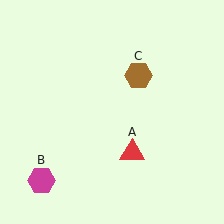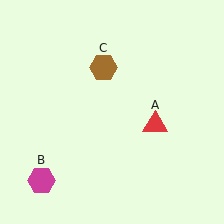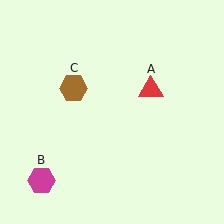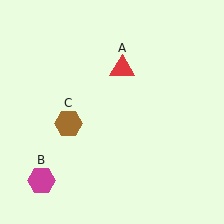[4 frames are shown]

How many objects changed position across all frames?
2 objects changed position: red triangle (object A), brown hexagon (object C).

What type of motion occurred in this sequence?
The red triangle (object A), brown hexagon (object C) rotated counterclockwise around the center of the scene.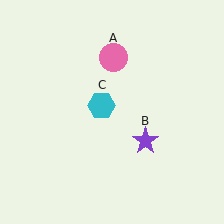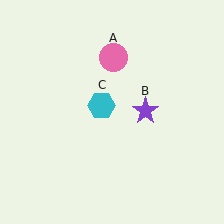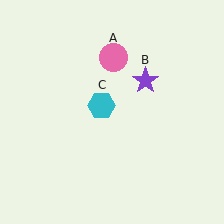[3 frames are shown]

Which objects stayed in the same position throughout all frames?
Pink circle (object A) and cyan hexagon (object C) remained stationary.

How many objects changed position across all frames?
1 object changed position: purple star (object B).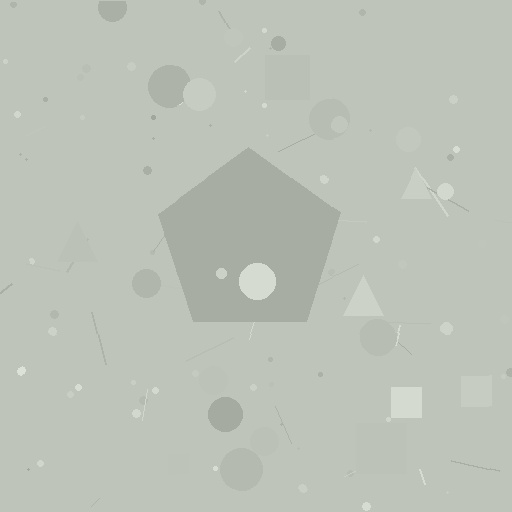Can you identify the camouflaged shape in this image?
The camouflaged shape is a pentagon.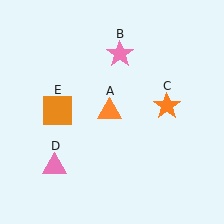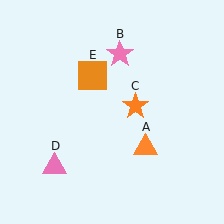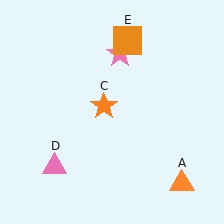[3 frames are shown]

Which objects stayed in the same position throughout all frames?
Pink star (object B) and pink triangle (object D) remained stationary.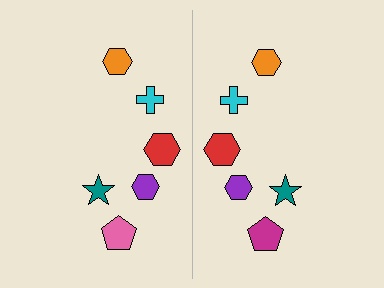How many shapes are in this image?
There are 12 shapes in this image.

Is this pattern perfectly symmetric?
No, the pattern is not perfectly symmetric. The magenta pentagon on the right side breaks the symmetry — its mirror counterpart is pink.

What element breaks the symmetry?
The magenta pentagon on the right side breaks the symmetry — its mirror counterpart is pink.